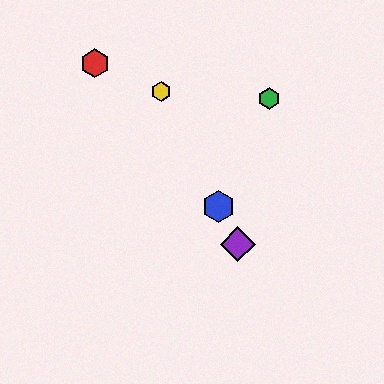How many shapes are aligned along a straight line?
3 shapes (the blue hexagon, the yellow hexagon, the purple diamond) are aligned along a straight line.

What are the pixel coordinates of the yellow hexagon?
The yellow hexagon is at (161, 91).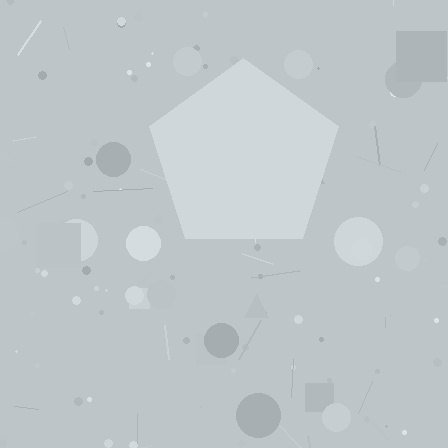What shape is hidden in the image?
A pentagon is hidden in the image.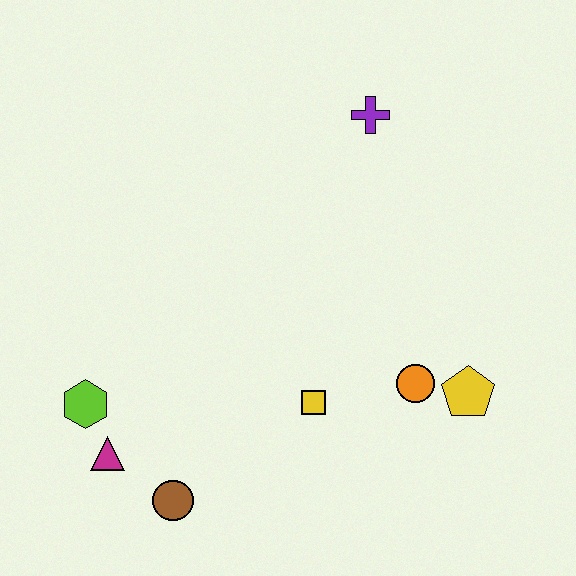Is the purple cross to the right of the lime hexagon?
Yes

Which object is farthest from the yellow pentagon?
The lime hexagon is farthest from the yellow pentagon.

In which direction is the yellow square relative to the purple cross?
The yellow square is below the purple cross.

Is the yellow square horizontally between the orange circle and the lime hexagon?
Yes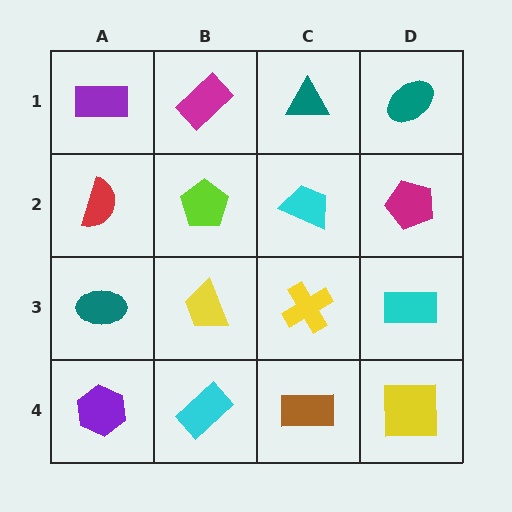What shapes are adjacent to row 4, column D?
A cyan rectangle (row 3, column D), a brown rectangle (row 4, column C).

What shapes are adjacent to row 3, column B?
A lime pentagon (row 2, column B), a cyan rectangle (row 4, column B), a teal ellipse (row 3, column A), a yellow cross (row 3, column C).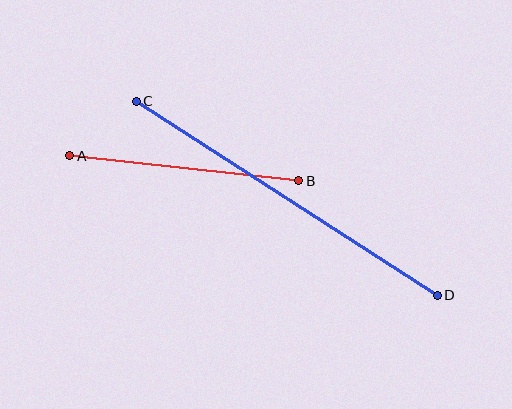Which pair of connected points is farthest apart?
Points C and D are farthest apart.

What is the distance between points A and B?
The distance is approximately 230 pixels.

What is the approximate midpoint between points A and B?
The midpoint is at approximately (184, 168) pixels.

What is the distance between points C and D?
The distance is approximately 358 pixels.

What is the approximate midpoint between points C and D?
The midpoint is at approximately (287, 198) pixels.